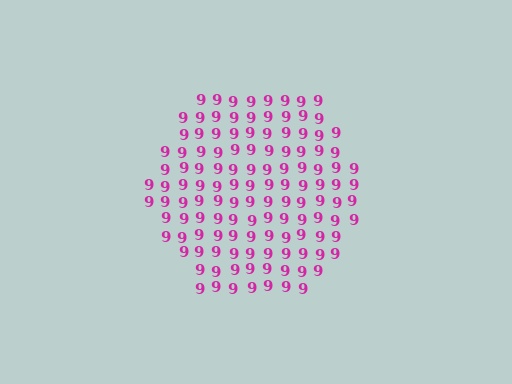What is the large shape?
The large shape is a hexagon.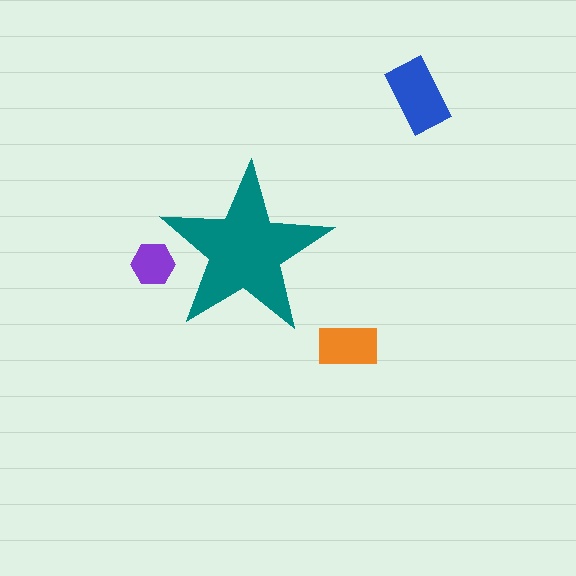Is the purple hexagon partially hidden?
Yes, the purple hexagon is partially hidden behind the teal star.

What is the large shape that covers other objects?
A teal star.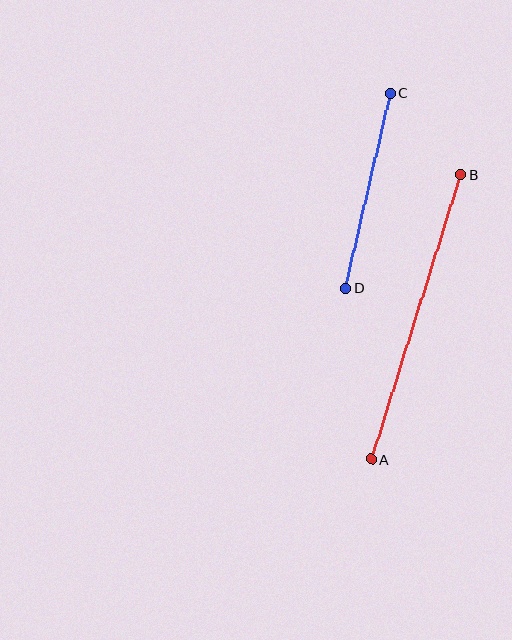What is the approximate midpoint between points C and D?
The midpoint is at approximately (368, 191) pixels.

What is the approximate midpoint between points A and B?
The midpoint is at approximately (416, 317) pixels.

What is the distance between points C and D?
The distance is approximately 200 pixels.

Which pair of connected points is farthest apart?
Points A and B are farthest apart.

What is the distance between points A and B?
The distance is approximately 299 pixels.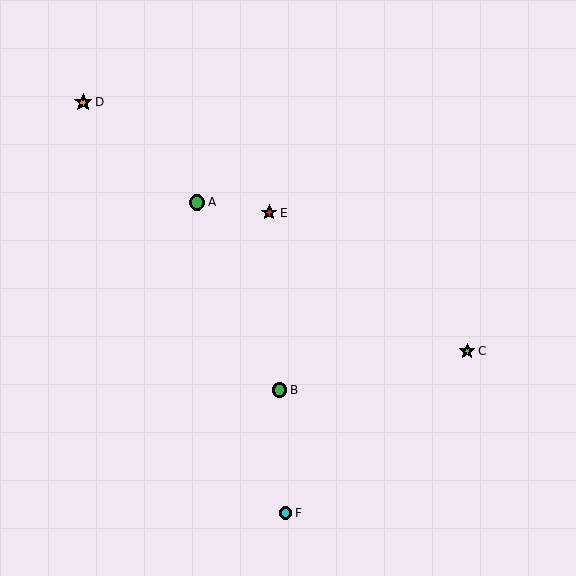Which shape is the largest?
The orange star (labeled D) is the largest.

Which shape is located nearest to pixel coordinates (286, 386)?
The green circle (labeled B) at (279, 390) is nearest to that location.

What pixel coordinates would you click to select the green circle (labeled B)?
Click at (279, 390) to select the green circle B.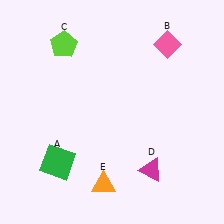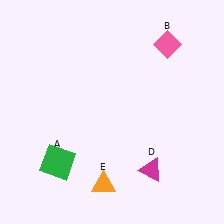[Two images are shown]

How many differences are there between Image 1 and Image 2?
There is 1 difference between the two images.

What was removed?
The lime pentagon (C) was removed in Image 2.